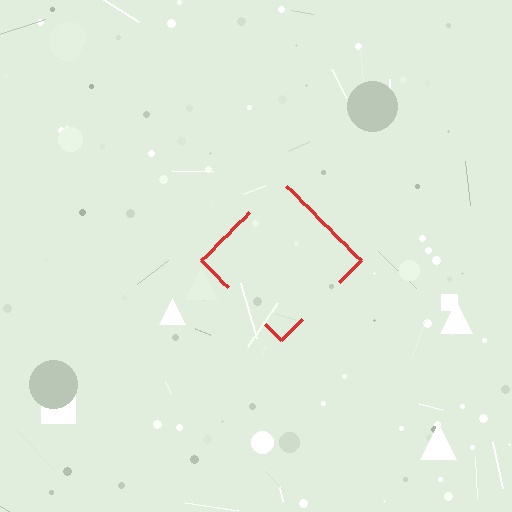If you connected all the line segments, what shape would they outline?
They would outline a diamond.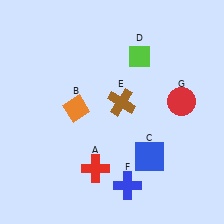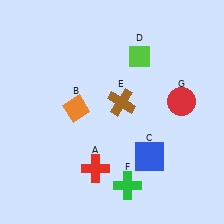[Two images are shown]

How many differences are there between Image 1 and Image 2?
There is 1 difference between the two images.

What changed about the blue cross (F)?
In Image 1, F is blue. In Image 2, it changed to green.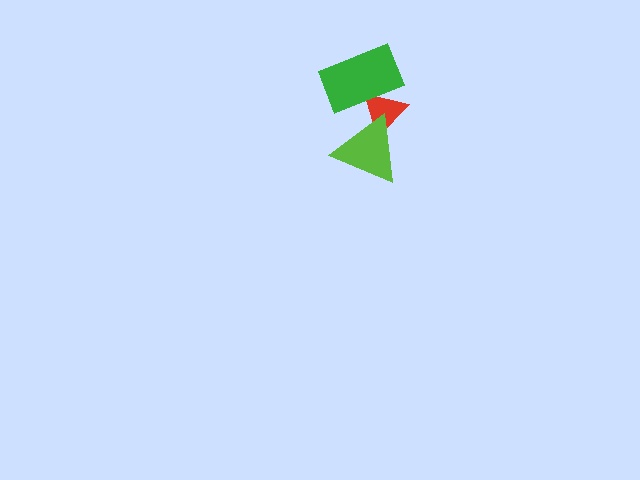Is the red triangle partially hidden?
Yes, it is partially covered by another shape.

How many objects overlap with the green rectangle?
1 object overlaps with the green rectangle.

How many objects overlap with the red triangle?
2 objects overlap with the red triangle.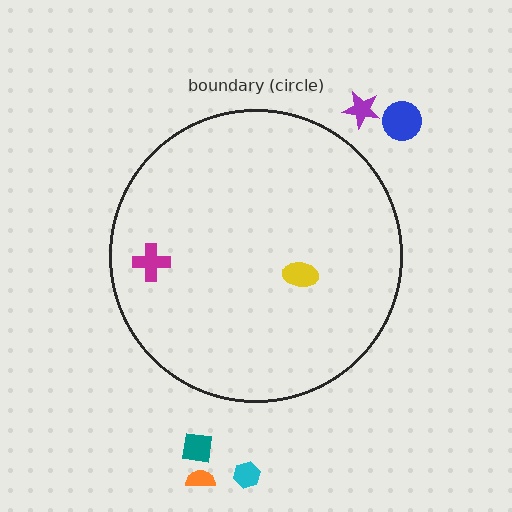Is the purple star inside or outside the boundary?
Outside.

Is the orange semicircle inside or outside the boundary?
Outside.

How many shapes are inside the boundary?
2 inside, 5 outside.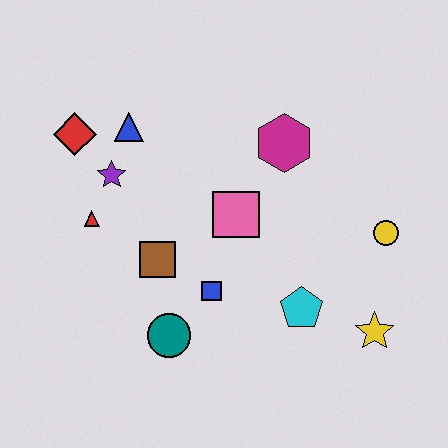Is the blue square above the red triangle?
No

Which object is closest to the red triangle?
The purple star is closest to the red triangle.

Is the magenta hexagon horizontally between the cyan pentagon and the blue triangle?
Yes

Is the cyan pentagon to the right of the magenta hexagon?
Yes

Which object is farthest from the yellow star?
The red diamond is farthest from the yellow star.